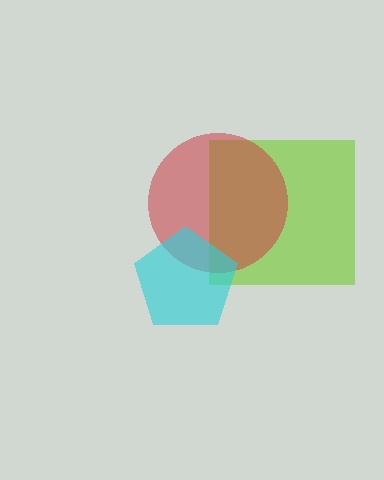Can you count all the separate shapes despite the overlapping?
Yes, there are 3 separate shapes.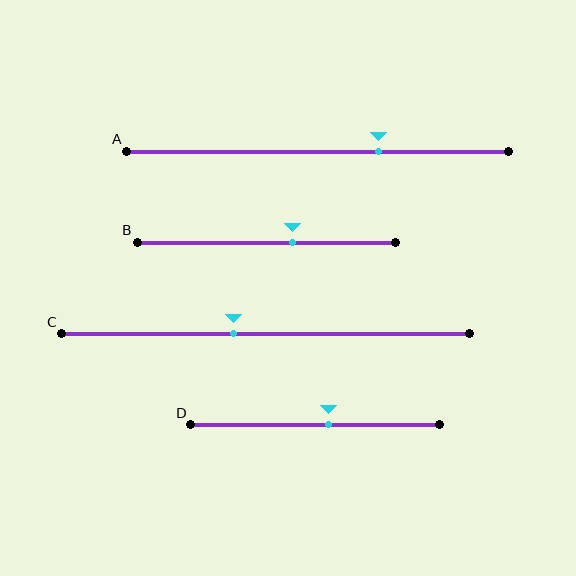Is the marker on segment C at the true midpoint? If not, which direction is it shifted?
No, the marker on segment C is shifted to the left by about 8% of the segment length.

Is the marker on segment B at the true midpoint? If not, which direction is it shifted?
No, the marker on segment B is shifted to the right by about 10% of the segment length.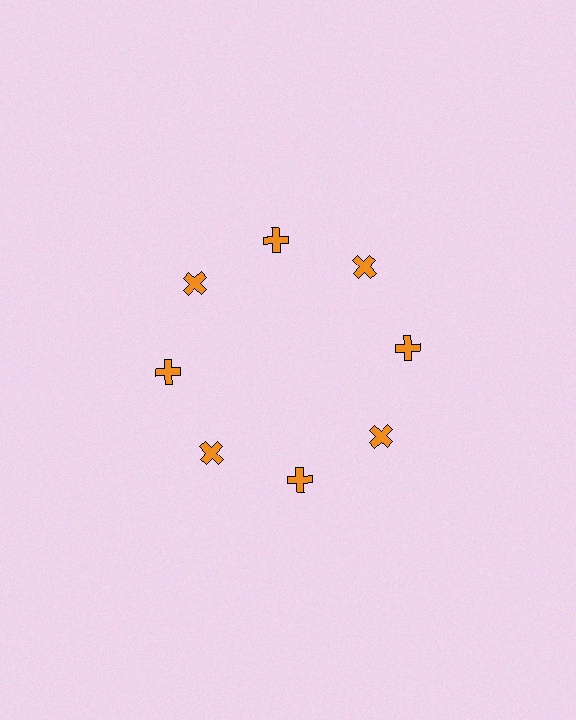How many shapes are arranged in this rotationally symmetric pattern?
There are 8 shapes, arranged in 8 groups of 1.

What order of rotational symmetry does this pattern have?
This pattern has 8-fold rotational symmetry.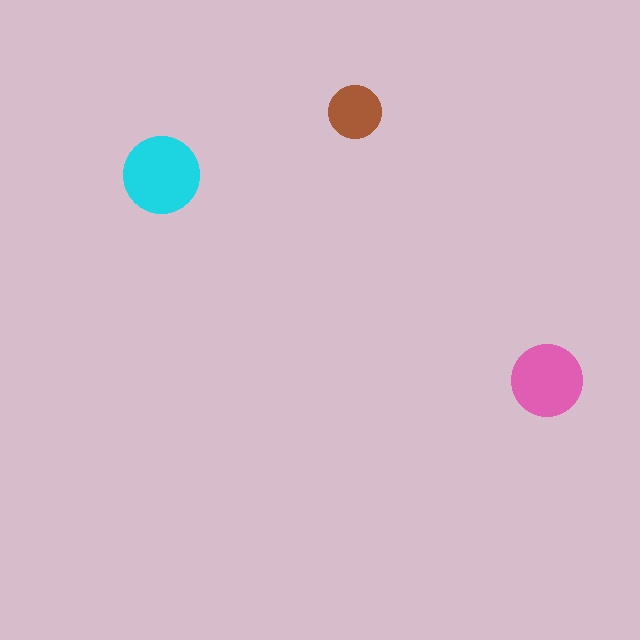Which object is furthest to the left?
The cyan circle is leftmost.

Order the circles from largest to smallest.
the cyan one, the pink one, the brown one.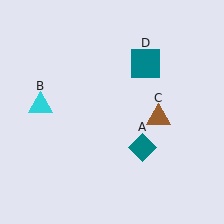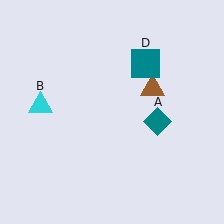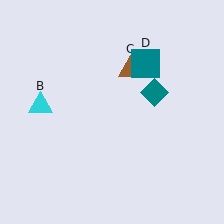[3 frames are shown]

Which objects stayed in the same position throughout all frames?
Cyan triangle (object B) and teal square (object D) remained stationary.